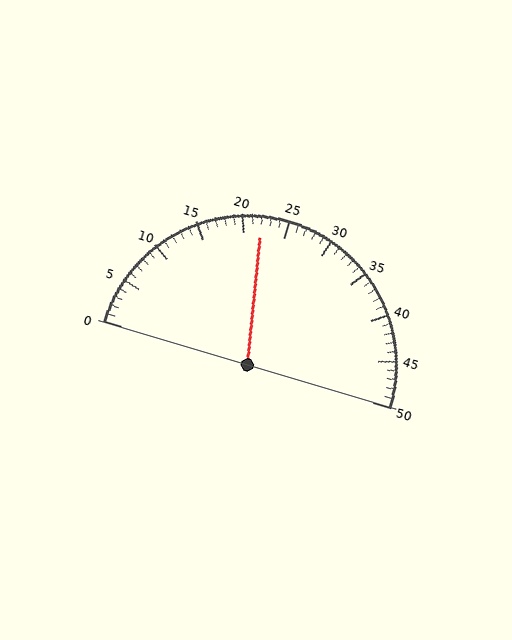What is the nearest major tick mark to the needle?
The nearest major tick mark is 20.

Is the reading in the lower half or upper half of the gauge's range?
The reading is in the lower half of the range (0 to 50).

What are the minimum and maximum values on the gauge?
The gauge ranges from 0 to 50.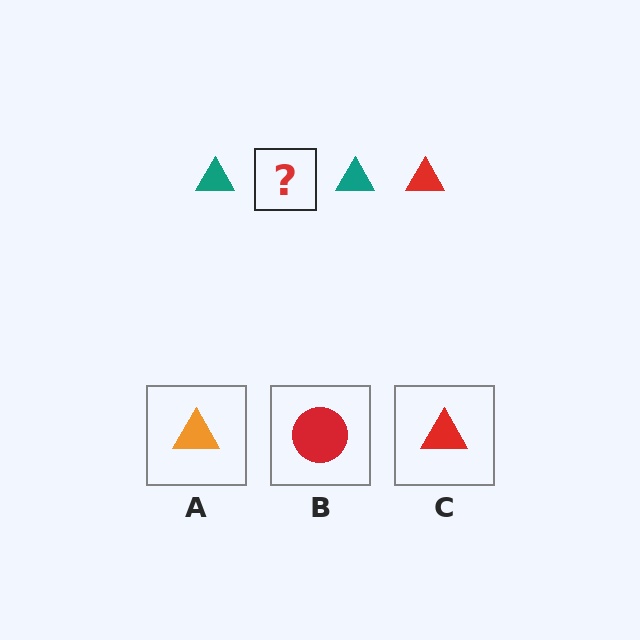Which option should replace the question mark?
Option C.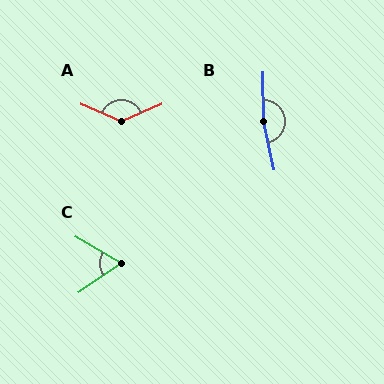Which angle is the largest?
B, at approximately 168 degrees.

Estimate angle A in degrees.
Approximately 133 degrees.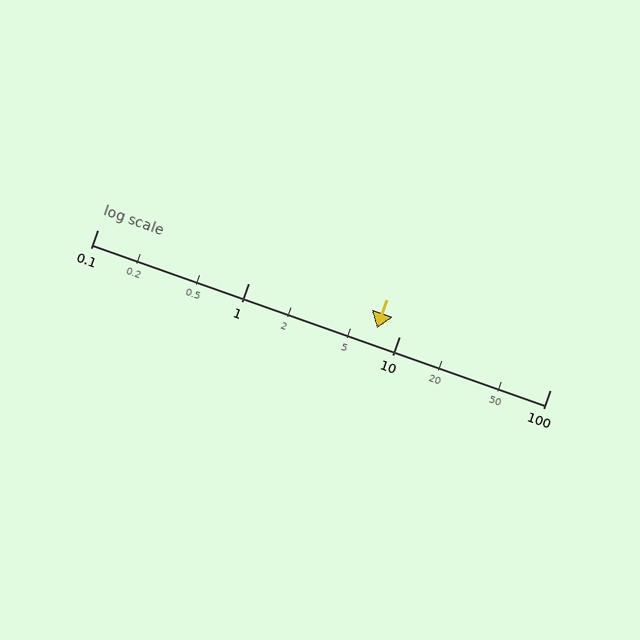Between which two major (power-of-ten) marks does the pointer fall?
The pointer is between 1 and 10.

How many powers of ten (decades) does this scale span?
The scale spans 3 decades, from 0.1 to 100.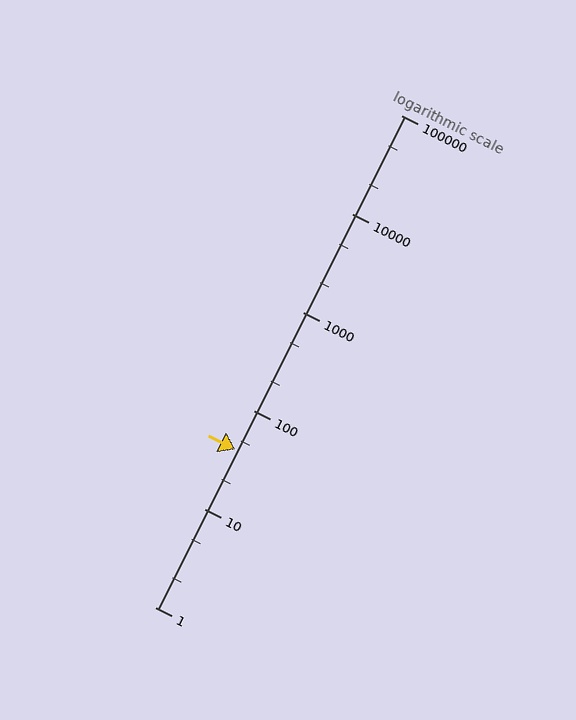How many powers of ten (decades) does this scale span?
The scale spans 5 decades, from 1 to 100000.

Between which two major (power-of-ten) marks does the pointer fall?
The pointer is between 10 and 100.